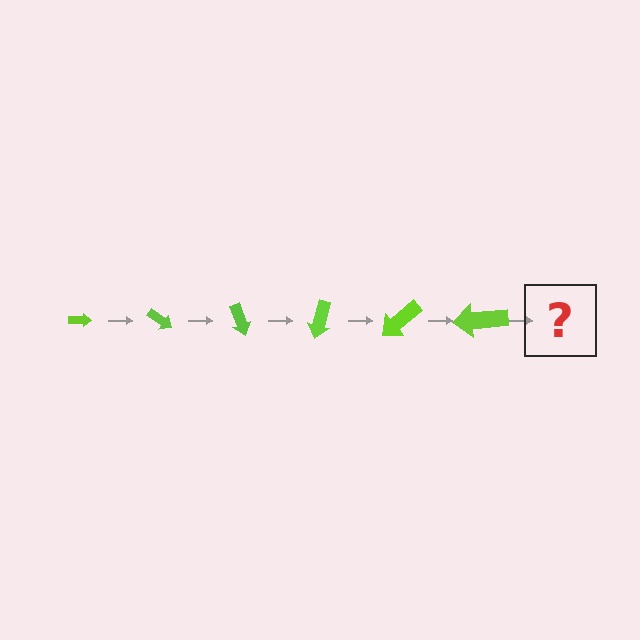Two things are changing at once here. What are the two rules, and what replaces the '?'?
The two rules are that the arrow grows larger each step and it rotates 35 degrees each step. The '?' should be an arrow, larger than the previous one and rotated 210 degrees from the start.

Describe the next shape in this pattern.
It should be an arrow, larger than the previous one and rotated 210 degrees from the start.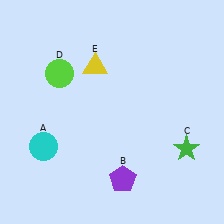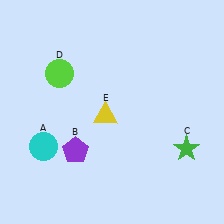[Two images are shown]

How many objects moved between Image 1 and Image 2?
2 objects moved between the two images.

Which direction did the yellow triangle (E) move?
The yellow triangle (E) moved down.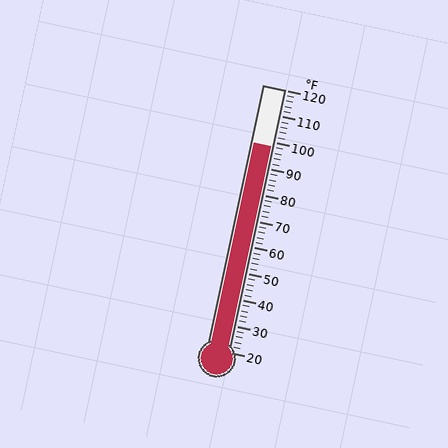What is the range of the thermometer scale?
The thermometer scale ranges from 20°F to 120°F.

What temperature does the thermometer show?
The thermometer shows approximately 98°F.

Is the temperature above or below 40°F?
The temperature is above 40°F.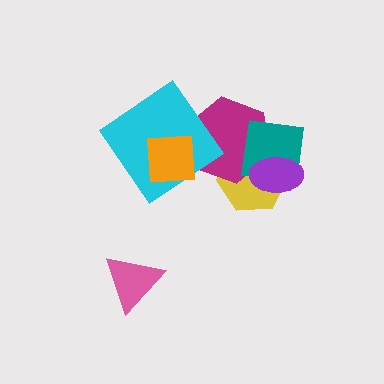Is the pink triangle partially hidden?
No, no other shape covers it.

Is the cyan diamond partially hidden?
Yes, it is partially covered by another shape.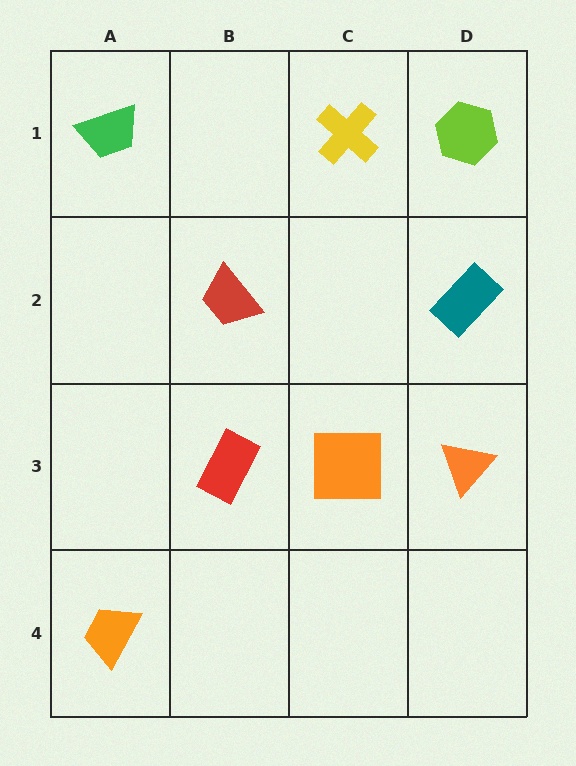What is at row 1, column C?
A yellow cross.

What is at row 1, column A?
A green trapezoid.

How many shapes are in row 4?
1 shape.